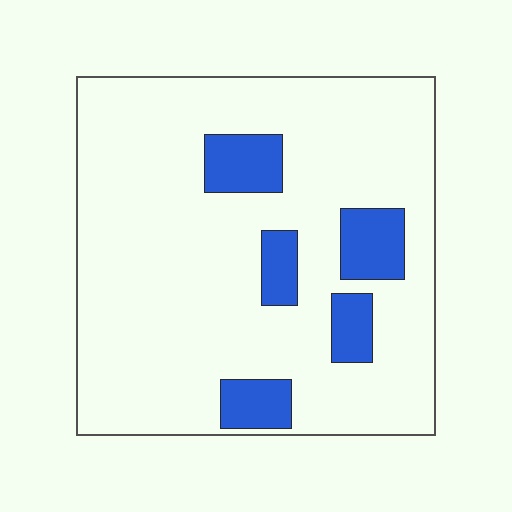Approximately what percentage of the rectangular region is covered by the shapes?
Approximately 15%.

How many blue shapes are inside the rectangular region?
5.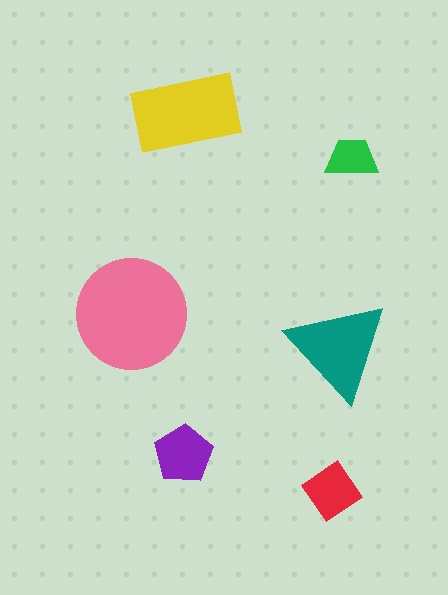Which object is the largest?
The pink circle.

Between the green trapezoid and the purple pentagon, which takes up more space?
The purple pentagon.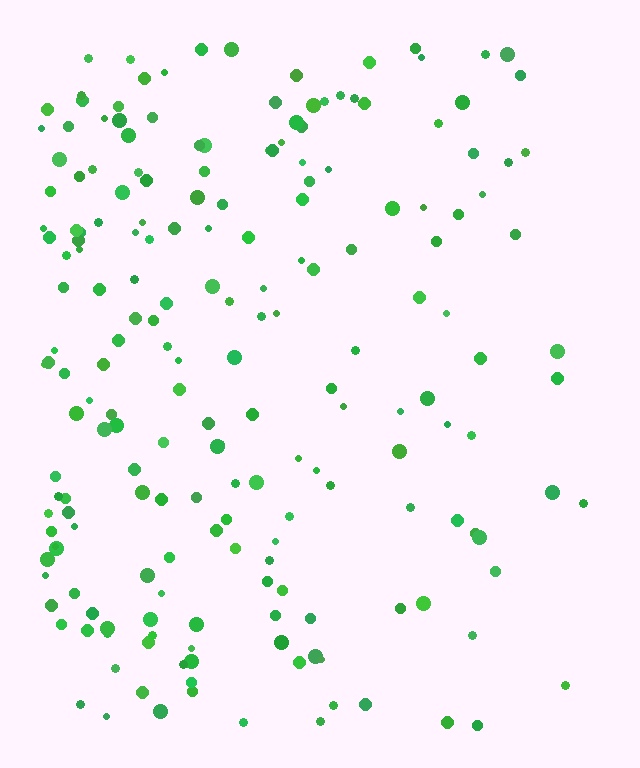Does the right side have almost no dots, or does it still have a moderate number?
Still a moderate number, just noticeably fewer than the left.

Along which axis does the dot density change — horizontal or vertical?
Horizontal.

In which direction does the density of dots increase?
From right to left, with the left side densest.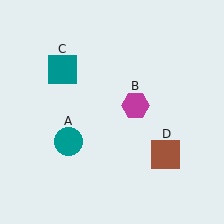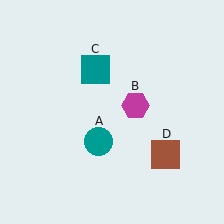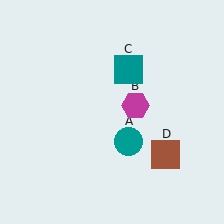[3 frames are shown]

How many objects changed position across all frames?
2 objects changed position: teal circle (object A), teal square (object C).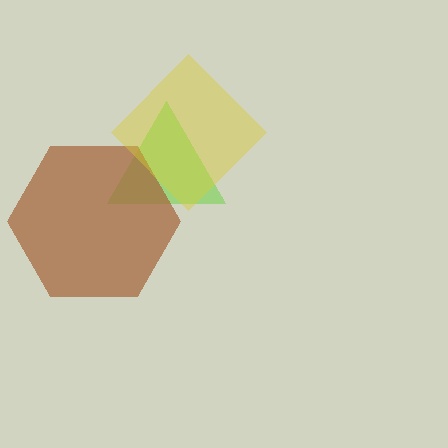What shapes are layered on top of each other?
The layered shapes are: a lime triangle, a brown hexagon, a yellow diamond.